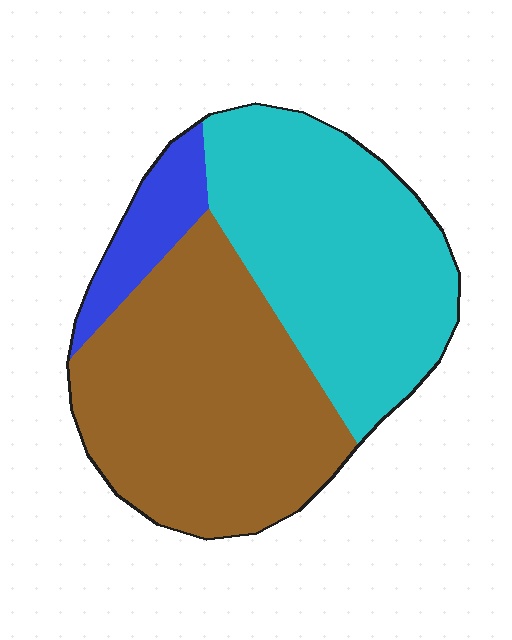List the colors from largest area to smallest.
From largest to smallest: brown, cyan, blue.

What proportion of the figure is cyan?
Cyan covers 43% of the figure.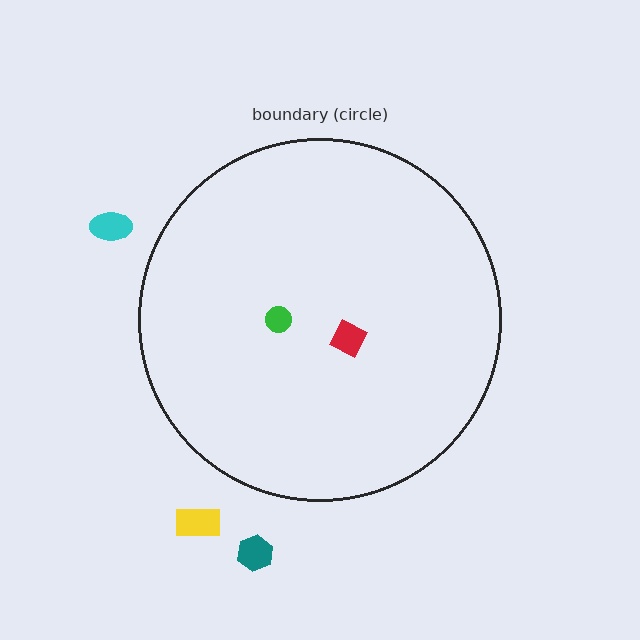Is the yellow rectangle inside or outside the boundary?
Outside.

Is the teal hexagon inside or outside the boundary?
Outside.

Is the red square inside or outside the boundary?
Inside.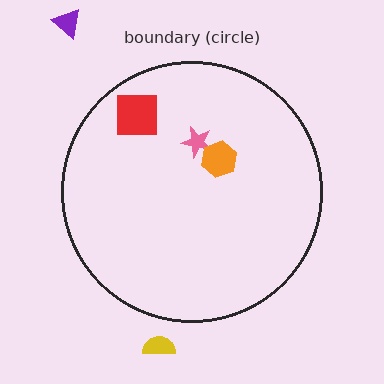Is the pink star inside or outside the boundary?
Inside.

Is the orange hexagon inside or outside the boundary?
Inside.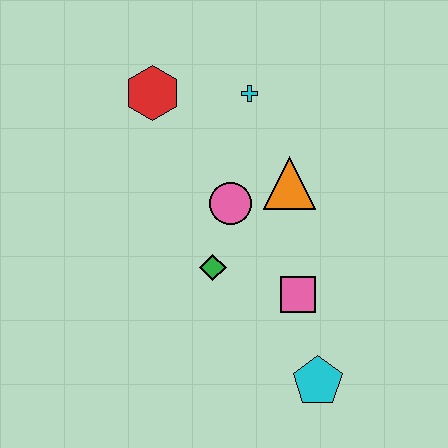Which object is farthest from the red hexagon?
The cyan pentagon is farthest from the red hexagon.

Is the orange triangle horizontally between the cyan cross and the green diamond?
No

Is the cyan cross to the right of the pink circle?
Yes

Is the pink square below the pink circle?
Yes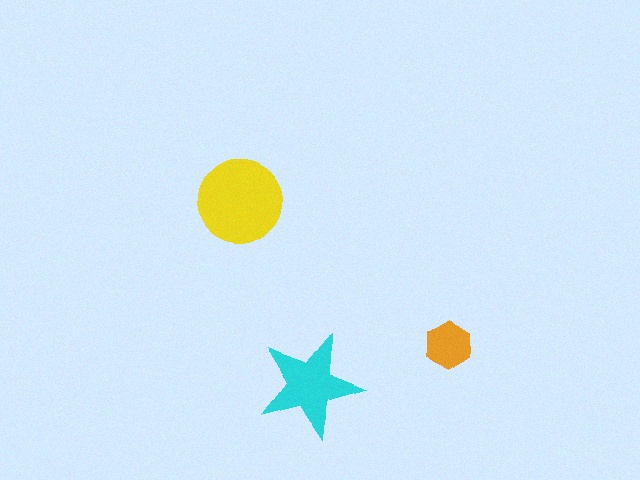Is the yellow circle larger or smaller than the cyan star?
Larger.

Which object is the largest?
The yellow circle.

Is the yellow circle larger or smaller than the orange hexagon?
Larger.